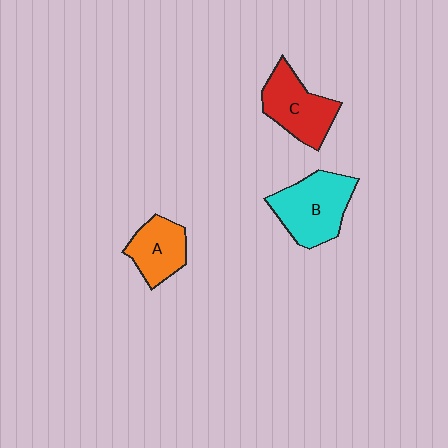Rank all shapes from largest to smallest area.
From largest to smallest: B (cyan), C (red), A (orange).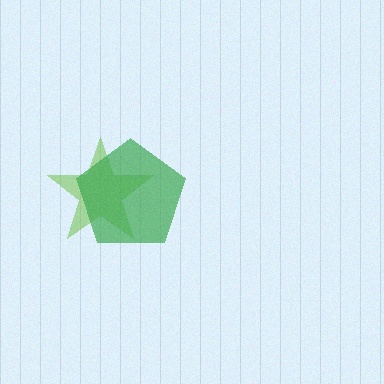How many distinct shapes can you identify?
There are 2 distinct shapes: a lime star, a green pentagon.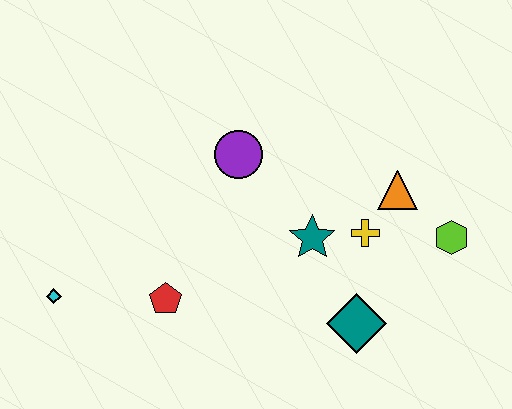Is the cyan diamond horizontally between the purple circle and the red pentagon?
No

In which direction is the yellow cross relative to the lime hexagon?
The yellow cross is to the left of the lime hexagon.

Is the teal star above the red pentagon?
Yes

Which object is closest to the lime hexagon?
The orange triangle is closest to the lime hexagon.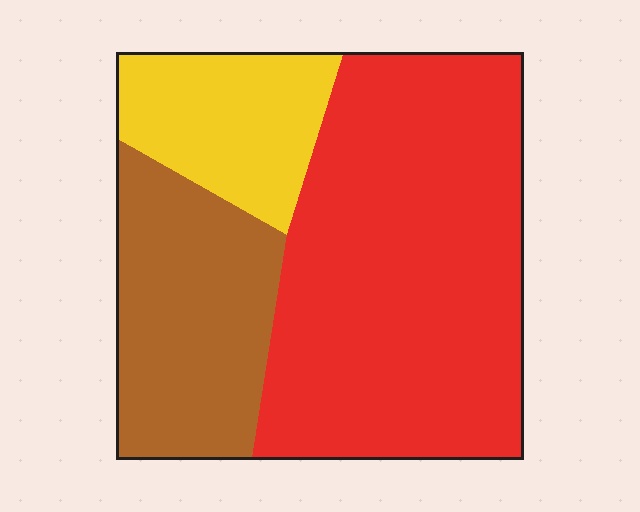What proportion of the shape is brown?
Brown takes up between a quarter and a half of the shape.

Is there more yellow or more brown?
Brown.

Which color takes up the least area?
Yellow, at roughly 15%.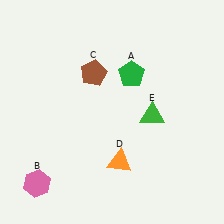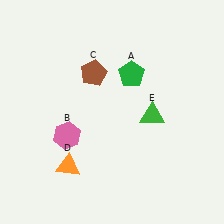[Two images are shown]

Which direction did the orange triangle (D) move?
The orange triangle (D) moved left.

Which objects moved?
The objects that moved are: the pink hexagon (B), the orange triangle (D).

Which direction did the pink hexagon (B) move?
The pink hexagon (B) moved up.